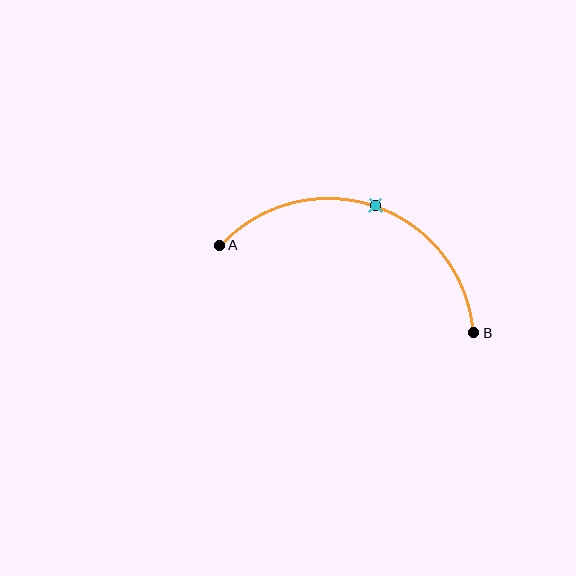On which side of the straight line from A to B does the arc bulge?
The arc bulges above the straight line connecting A and B.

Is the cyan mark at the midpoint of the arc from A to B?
Yes. The cyan mark lies on the arc at equal arc-length from both A and B — it is the arc midpoint.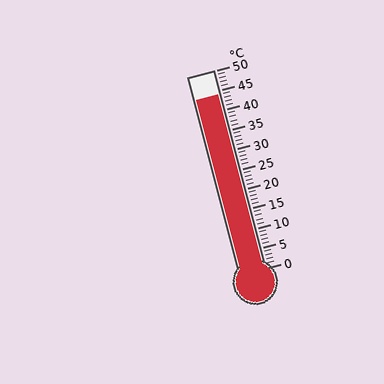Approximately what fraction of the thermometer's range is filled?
The thermometer is filled to approximately 90% of its range.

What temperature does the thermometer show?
The thermometer shows approximately 44°C.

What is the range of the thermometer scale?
The thermometer scale ranges from 0°C to 50°C.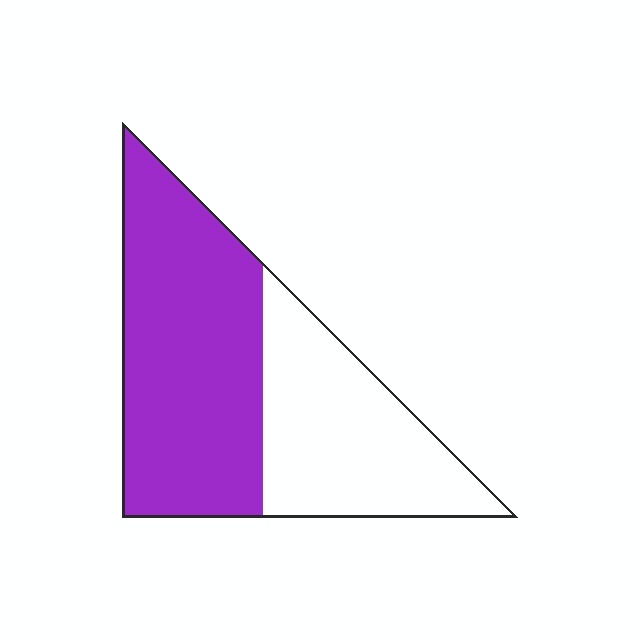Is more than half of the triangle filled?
Yes.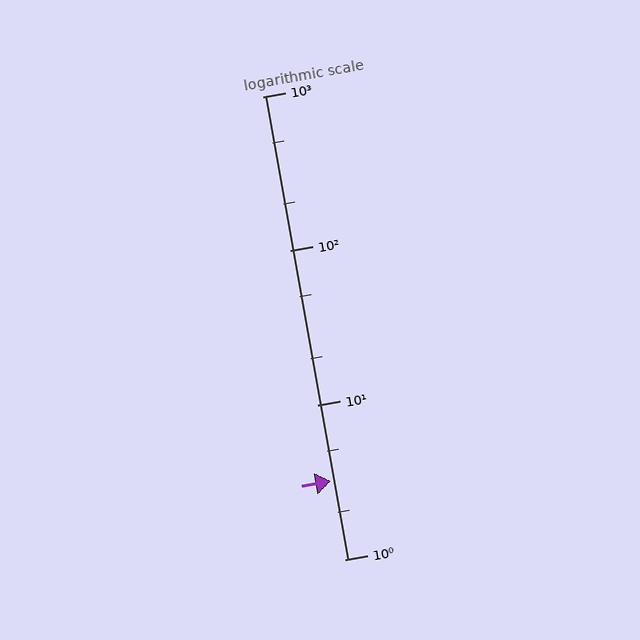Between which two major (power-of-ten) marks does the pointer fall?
The pointer is between 1 and 10.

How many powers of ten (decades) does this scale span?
The scale spans 3 decades, from 1 to 1000.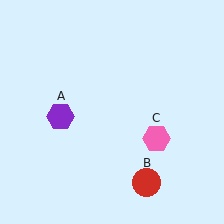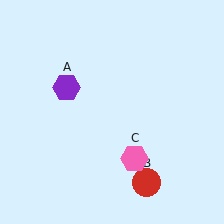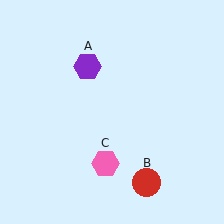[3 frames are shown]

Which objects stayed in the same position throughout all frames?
Red circle (object B) remained stationary.